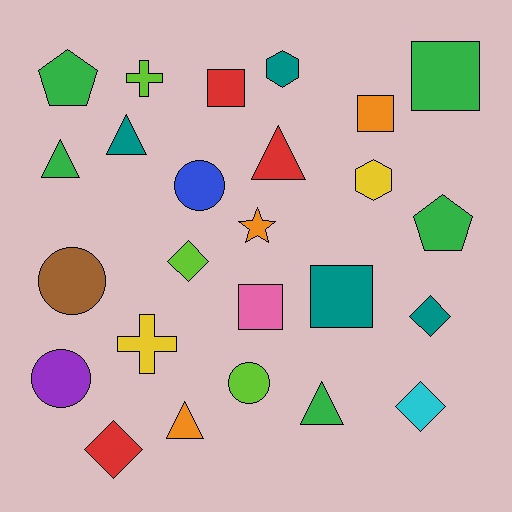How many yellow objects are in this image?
There are 2 yellow objects.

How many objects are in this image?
There are 25 objects.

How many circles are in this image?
There are 4 circles.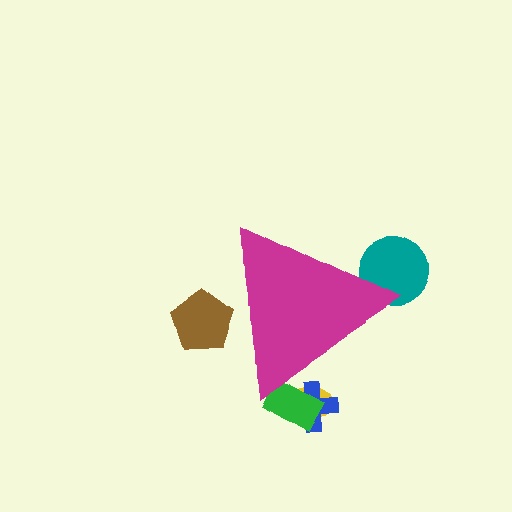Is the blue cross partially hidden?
Yes, the blue cross is partially hidden behind the magenta triangle.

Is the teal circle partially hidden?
Yes, the teal circle is partially hidden behind the magenta triangle.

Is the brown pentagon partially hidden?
Yes, the brown pentagon is partially hidden behind the magenta triangle.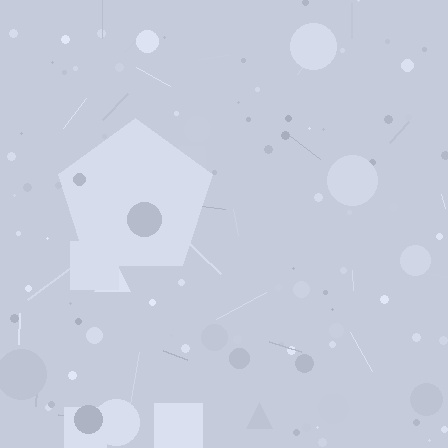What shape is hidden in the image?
A pentagon is hidden in the image.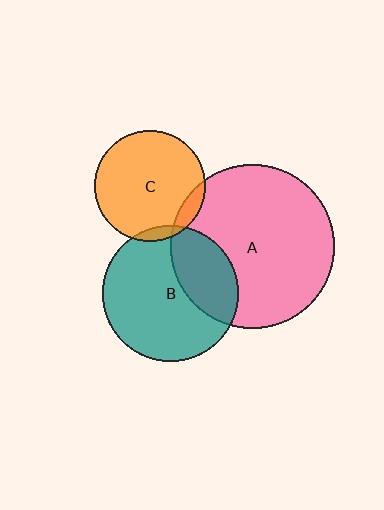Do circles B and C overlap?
Yes.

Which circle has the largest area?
Circle A (pink).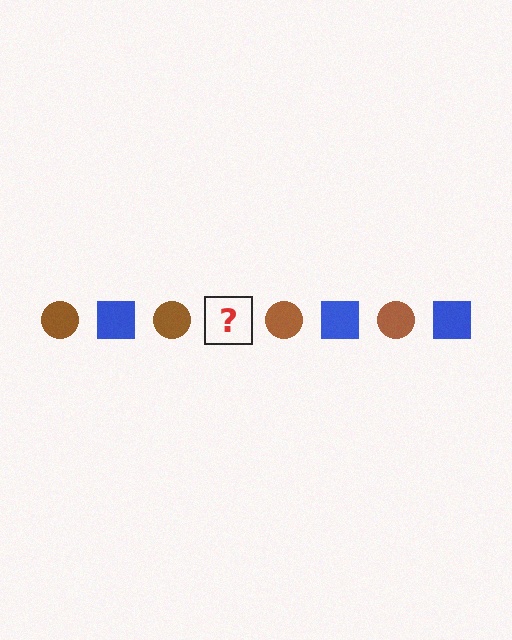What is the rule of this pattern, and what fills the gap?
The rule is that the pattern alternates between brown circle and blue square. The gap should be filled with a blue square.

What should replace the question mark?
The question mark should be replaced with a blue square.